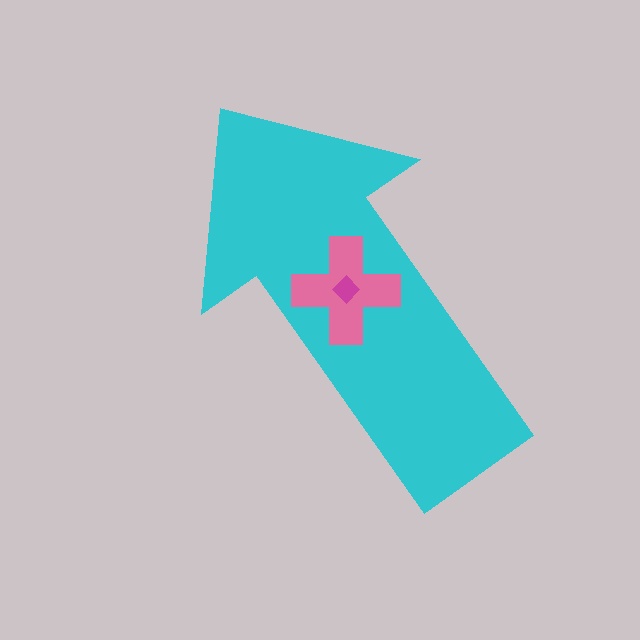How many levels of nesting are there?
3.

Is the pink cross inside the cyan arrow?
Yes.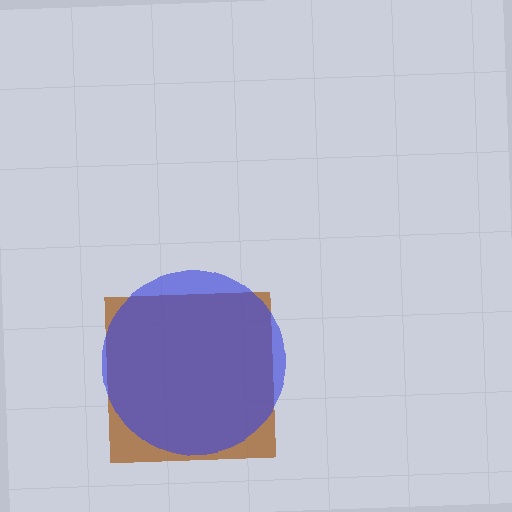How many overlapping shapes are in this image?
There are 2 overlapping shapes in the image.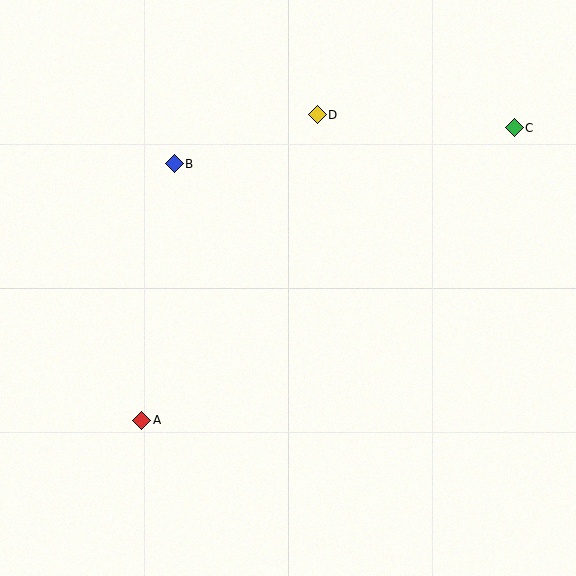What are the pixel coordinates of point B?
Point B is at (174, 164).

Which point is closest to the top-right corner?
Point C is closest to the top-right corner.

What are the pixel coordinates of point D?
Point D is at (317, 115).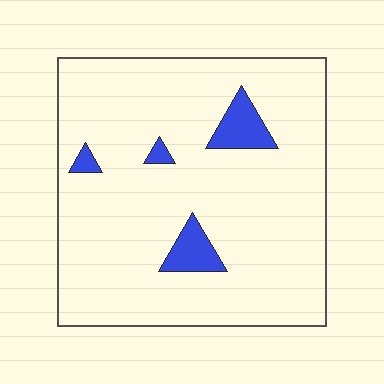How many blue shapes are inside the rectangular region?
4.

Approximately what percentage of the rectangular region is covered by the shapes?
Approximately 10%.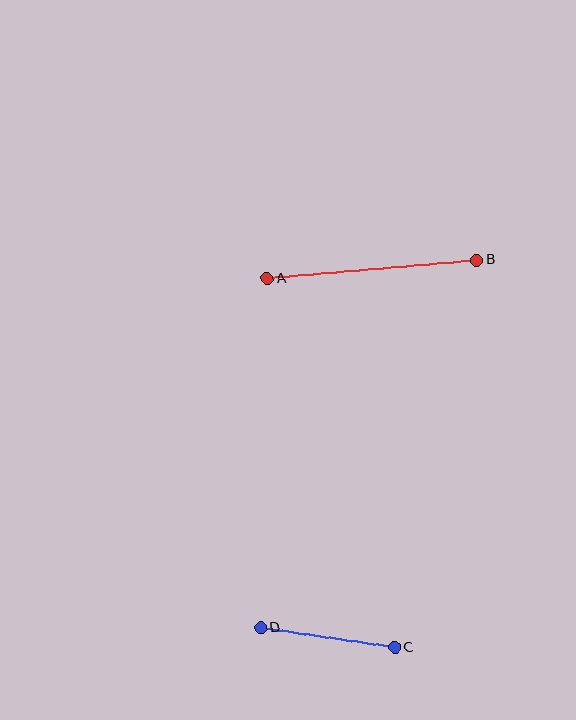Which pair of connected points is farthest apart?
Points A and B are farthest apart.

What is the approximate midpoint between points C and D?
The midpoint is at approximately (328, 638) pixels.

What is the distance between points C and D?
The distance is approximately 136 pixels.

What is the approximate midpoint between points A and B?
The midpoint is at approximately (372, 269) pixels.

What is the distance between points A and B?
The distance is approximately 210 pixels.